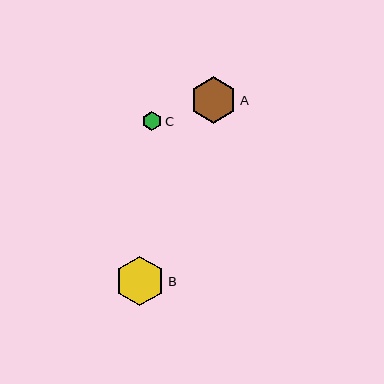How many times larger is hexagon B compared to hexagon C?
Hexagon B is approximately 2.5 times the size of hexagon C.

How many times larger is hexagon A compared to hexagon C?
Hexagon A is approximately 2.4 times the size of hexagon C.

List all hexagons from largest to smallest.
From largest to smallest: B, A, C.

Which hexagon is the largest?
Hexagon B is the largest with a size of approximately 49 pixels.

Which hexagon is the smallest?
Hexagon C is the smallest with a size of approximately 20 pixels.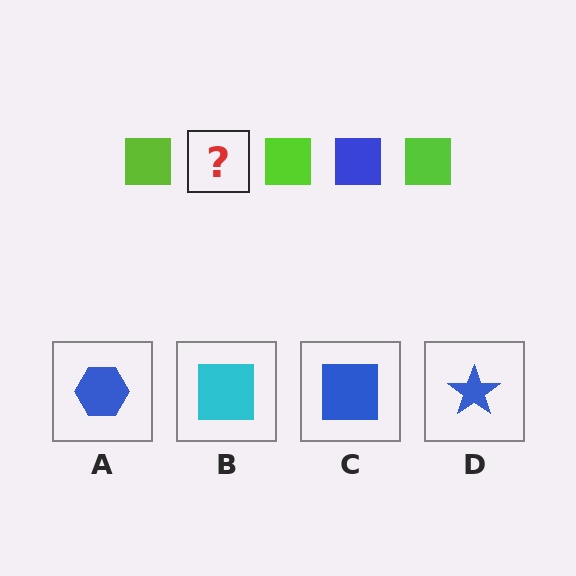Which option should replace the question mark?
Option C.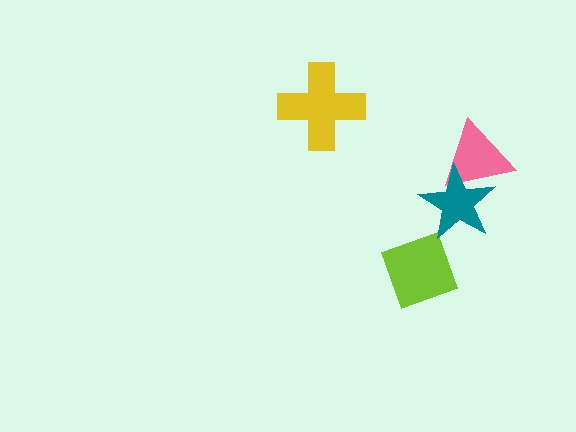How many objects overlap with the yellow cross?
0 objects overlap with the yellow cross.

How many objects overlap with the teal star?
1 object overlaps with the teal star.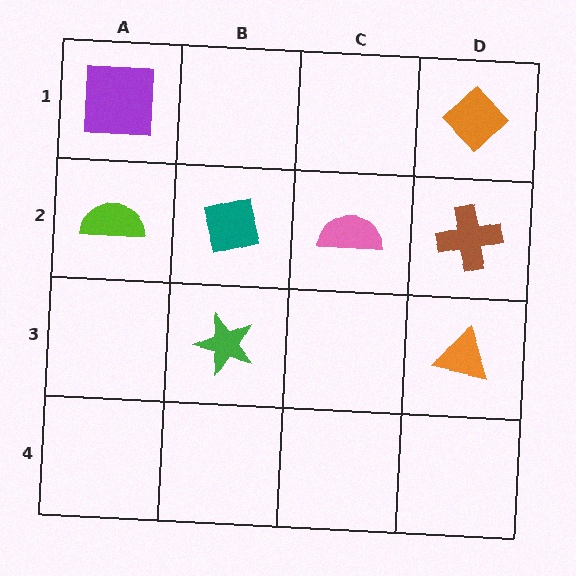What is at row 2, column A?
A lime semicircle.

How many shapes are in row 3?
2 shapes.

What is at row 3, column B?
A green star.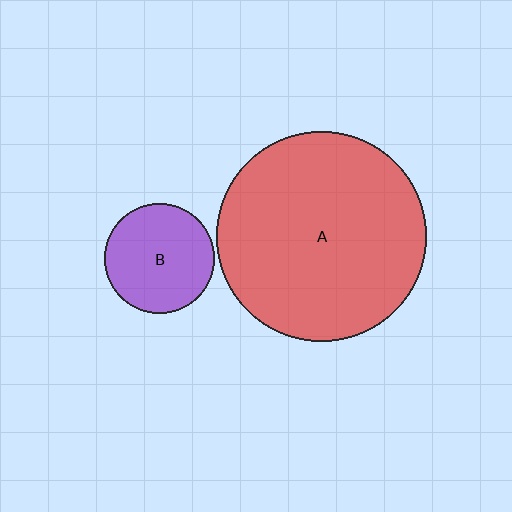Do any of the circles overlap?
No, none of the circles overlap.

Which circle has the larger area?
Circle A (red).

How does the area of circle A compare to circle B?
Approximately 3.6 times.